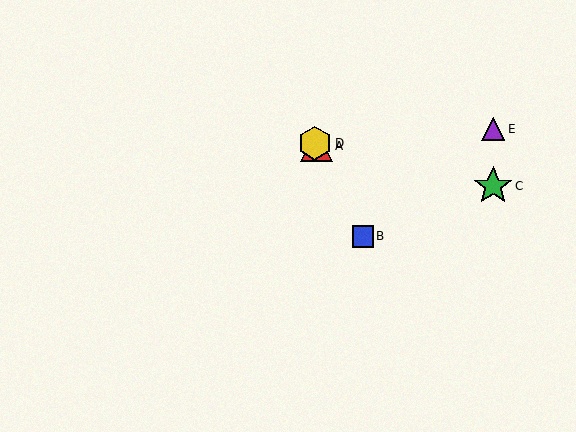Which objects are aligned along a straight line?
Objects A, B, D are aligned along a straight line.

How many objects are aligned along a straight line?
3 objects (A, B, D) are aligned along a straight line.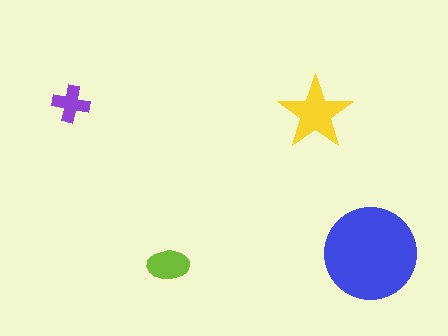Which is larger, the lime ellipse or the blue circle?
The blue circle.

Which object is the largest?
The blue circle.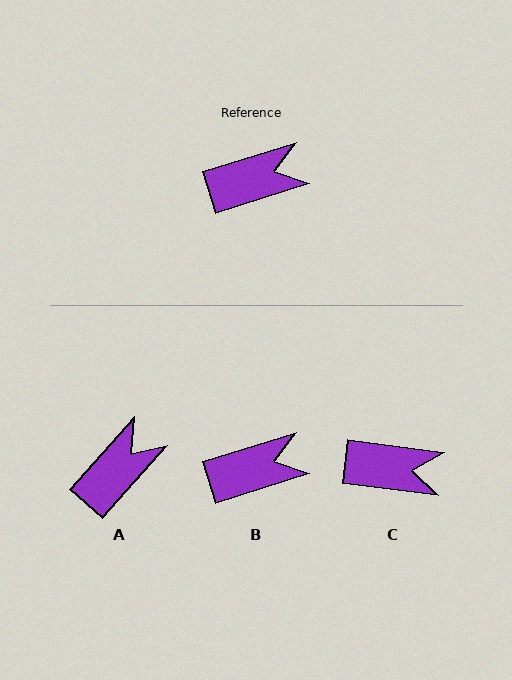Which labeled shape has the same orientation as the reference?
B.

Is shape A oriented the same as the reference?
No, it is off by about 31 degrees.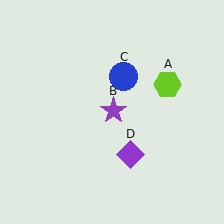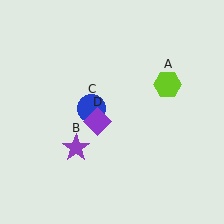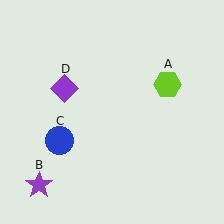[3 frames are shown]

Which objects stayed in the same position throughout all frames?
Lime hexagon (object A) remained stationary.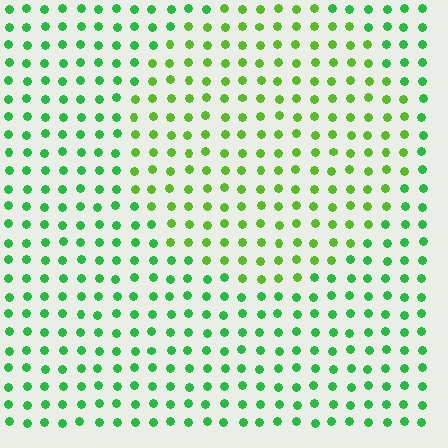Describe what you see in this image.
The image is filled with small green elements in a uniform arrangement. A circle-shaped region is visible where the elements are tinted to a slightly different hue, forming a subtle color boundary.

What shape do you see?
I see a circle.